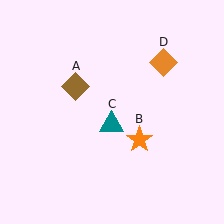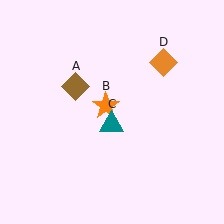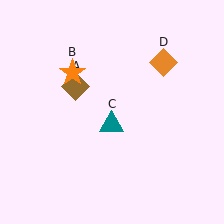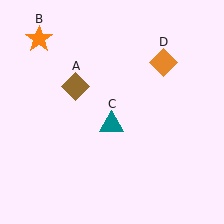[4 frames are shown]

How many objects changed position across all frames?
1 object changed position: orange star (object B).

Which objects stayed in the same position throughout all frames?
Brown diamond (object A) and teal triangle (object C) and orange diamond (object D) remained stationary.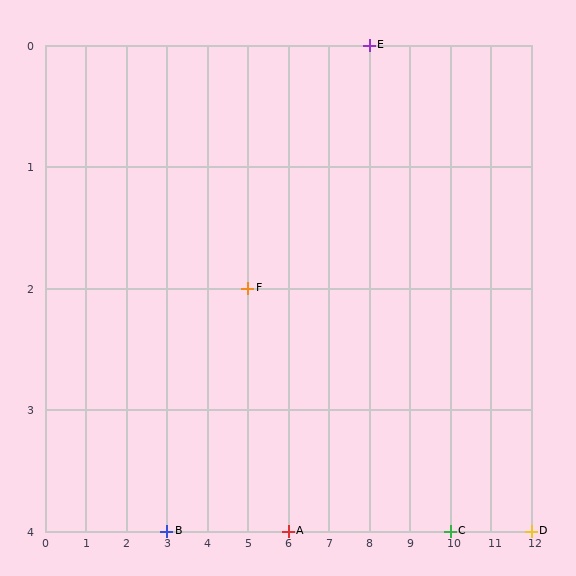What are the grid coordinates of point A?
Point A is at grid coordinates (6, 4).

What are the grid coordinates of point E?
Point E is at grid coordinates (8, 0).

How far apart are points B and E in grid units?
Points B and E are 5 columns and 4 rows apart (about 6.4 grid units diagonally).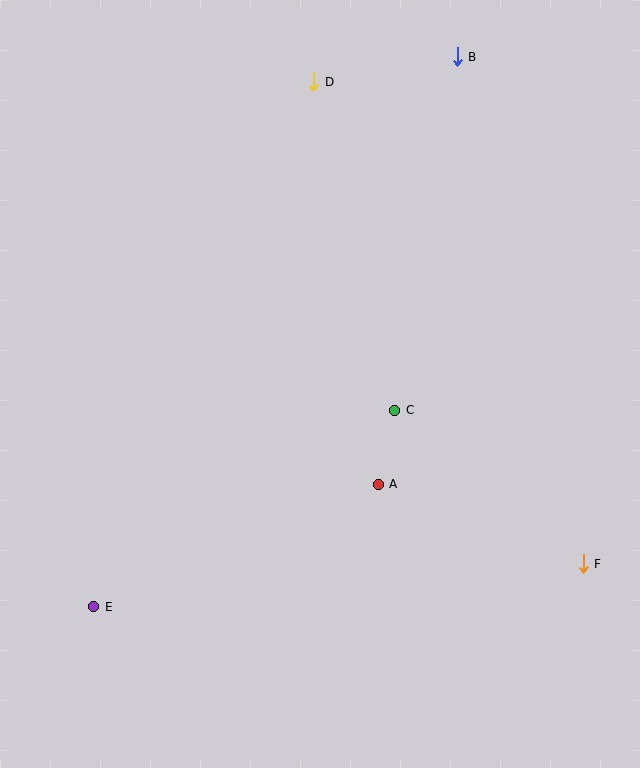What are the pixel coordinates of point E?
Point E is at (94, 607).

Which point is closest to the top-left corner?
Point D is closest to the top-left corner.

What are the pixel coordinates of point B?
Point B is at (457, 57).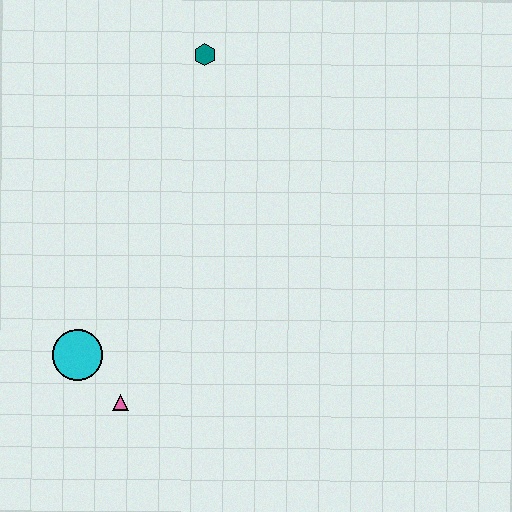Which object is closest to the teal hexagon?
The cyan circle is closest to the teal hexagon.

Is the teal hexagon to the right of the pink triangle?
Yes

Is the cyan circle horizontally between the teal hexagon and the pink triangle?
No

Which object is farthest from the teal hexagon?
The pink triangle is farthest from the teal hexagon.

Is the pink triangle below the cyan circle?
Yes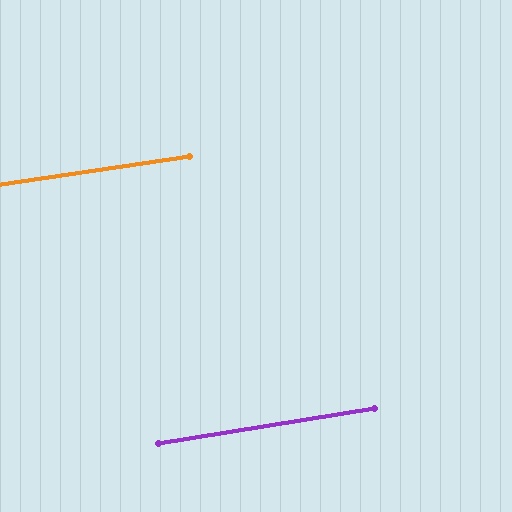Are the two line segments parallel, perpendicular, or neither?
Parallel — their directions differ by only 0.7°.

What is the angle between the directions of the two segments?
Approximately 1 degree.